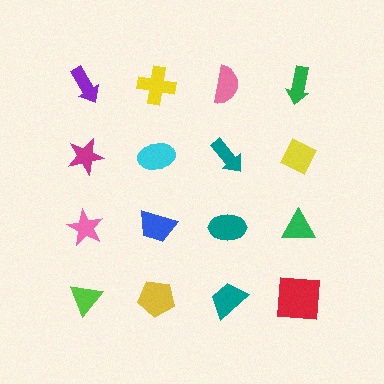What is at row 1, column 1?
A purple arrow.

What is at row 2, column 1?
A magenta star.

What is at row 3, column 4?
A green triangle.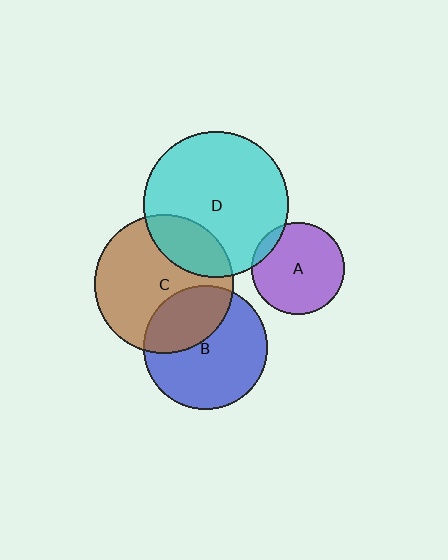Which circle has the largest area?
Circle D (cyan).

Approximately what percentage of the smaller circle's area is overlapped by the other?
Approximately 35%.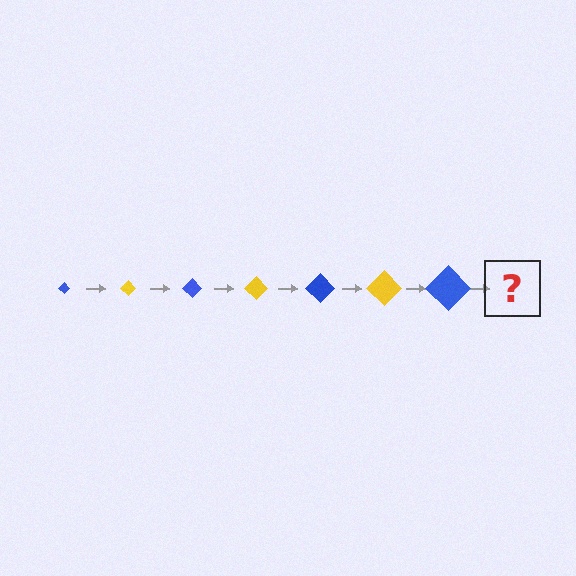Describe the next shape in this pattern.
It should be a yellow diamond, larger than the previous one.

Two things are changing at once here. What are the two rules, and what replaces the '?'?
The two rules are that the diamond grows larger each step and the color cycles through blue and yellow. The '?' should be a yellow diamond, larger than the previous one.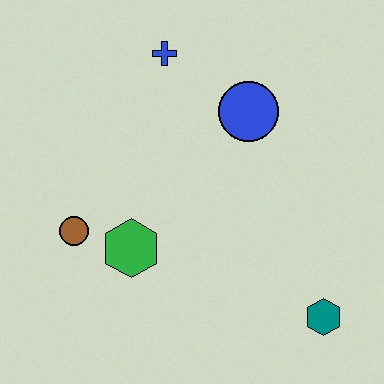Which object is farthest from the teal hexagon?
The blue cross is farthest from the teal hexagon.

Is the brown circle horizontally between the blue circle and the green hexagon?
No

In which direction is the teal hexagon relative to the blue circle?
The teal hexagon is below the blue circle.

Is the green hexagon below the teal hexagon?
No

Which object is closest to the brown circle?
The green hexagon is closest to the brown circle.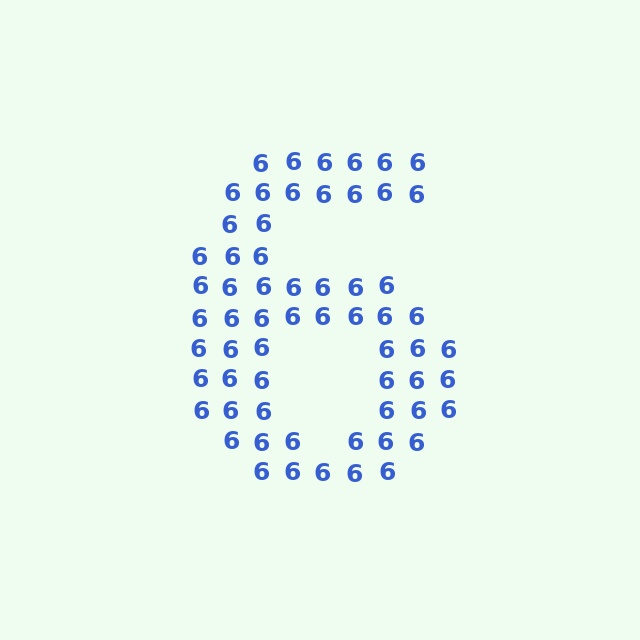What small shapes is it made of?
It is made of small digit 6's.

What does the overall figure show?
The overall figure shows the digit 6.